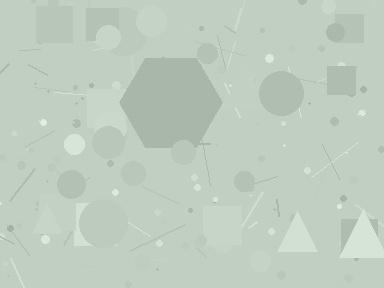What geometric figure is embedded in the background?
A hexagon is embedded in the background.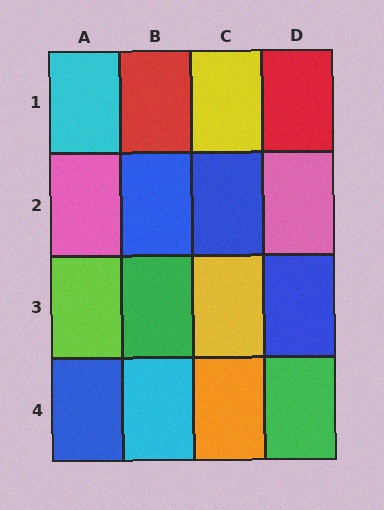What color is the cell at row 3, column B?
Green.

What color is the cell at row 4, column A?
Blue.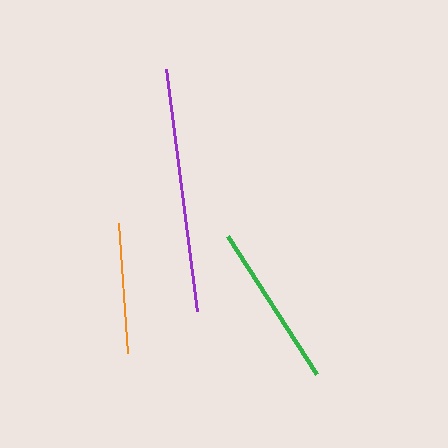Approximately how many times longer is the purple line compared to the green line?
The purple line is approximately 1.5 times the length of the green line.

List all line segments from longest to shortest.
From longest to shortest: purple, green, orange.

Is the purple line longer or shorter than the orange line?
The purple line is longer than the orange line.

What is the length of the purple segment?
The purple segment is approximately 244 pixels long.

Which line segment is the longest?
The purple line is the longest at approximately 244 pixels.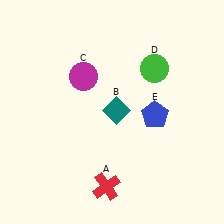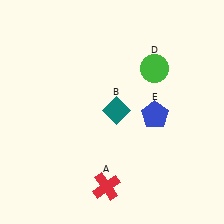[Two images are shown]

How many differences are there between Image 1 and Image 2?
There is 1 difference between the two images.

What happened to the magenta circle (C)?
The magenta circle (C) was removed in Image 2. It was in the top-left area of Image 1.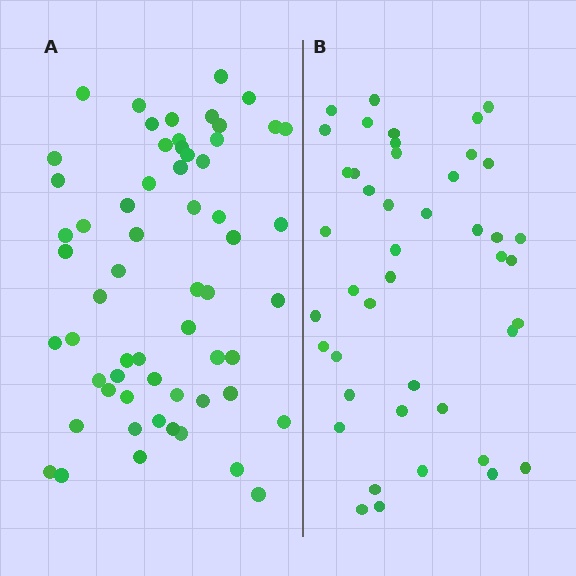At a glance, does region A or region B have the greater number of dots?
Region A (the left region) has more dots.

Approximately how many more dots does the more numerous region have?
Region A has approximately 15 more dots than region B.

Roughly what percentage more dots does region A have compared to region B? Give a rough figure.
About 35% more.